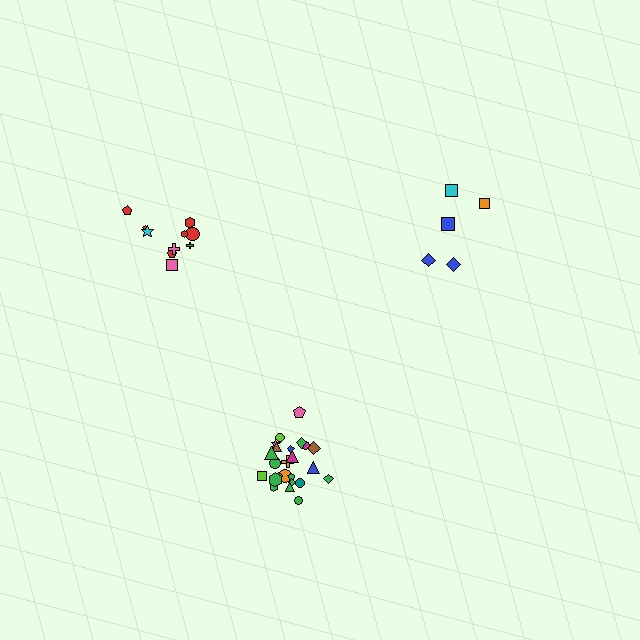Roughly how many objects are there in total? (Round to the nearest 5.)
Roughly 40 objects in total.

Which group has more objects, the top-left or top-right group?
The top-left group.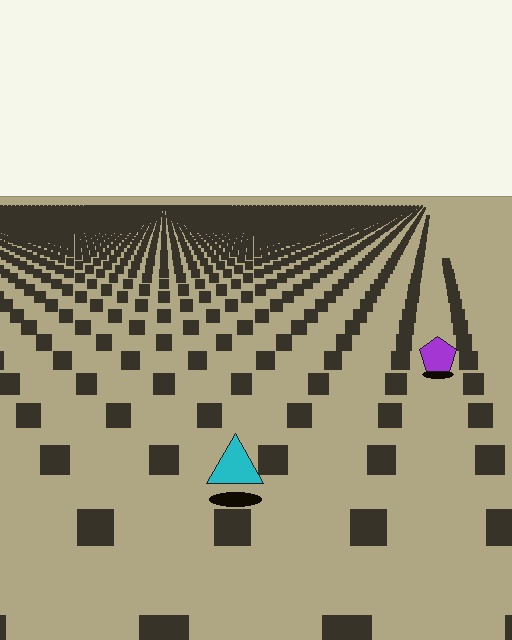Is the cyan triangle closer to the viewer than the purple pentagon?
Yes. The cyan triangle is closer — you can tell from the texture gradient: the ground texture is coarser near it.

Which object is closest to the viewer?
The cyan triangle is closest. The texture marks near it are larger and more spread out.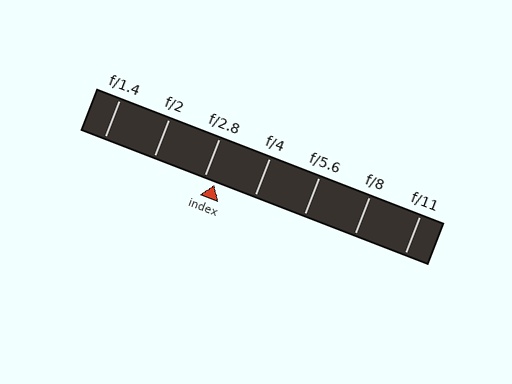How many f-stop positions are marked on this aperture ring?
There are 7 f-stop positions marked.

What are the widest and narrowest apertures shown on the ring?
The widest aperture shown is f/1.4 and the narrowest is f/11.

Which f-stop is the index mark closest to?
The index mark is closest to f/2.8.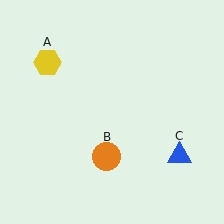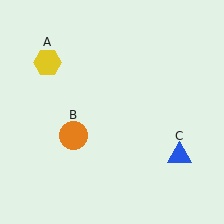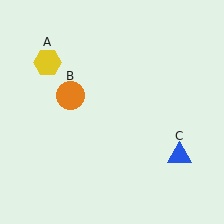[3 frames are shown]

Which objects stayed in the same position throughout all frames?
Yellow hexagon (object A) and blue triangle (object C) remained stationary.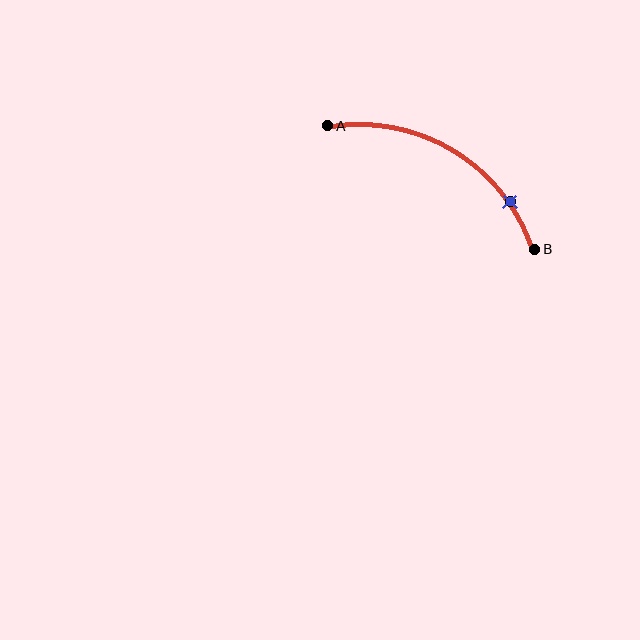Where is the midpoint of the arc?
The arc midpoint is the point on the curve farthest from the straight line joining A and B. It sits above that line.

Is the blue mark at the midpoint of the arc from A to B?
No. The blue mark lies on the arc but is closer to endpoint B. The arc midpoint would be at the point on the curve equidistant along the arc from both A and B.